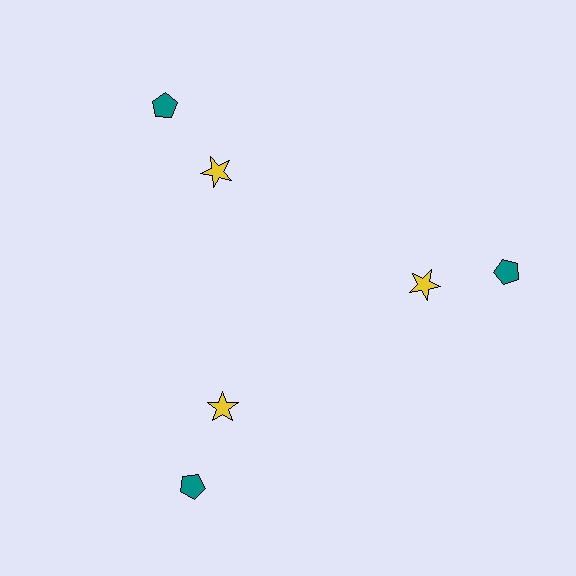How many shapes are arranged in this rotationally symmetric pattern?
There are 6 shapes, arranged in 3 groups of 2.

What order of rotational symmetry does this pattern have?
This pattern has 3-fold rotational symmetry.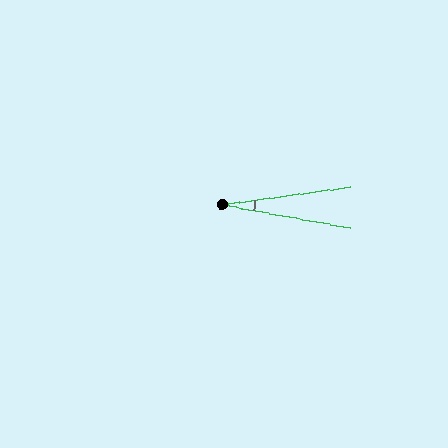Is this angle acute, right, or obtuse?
It is acute.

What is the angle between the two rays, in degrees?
Approximately 19 degrees.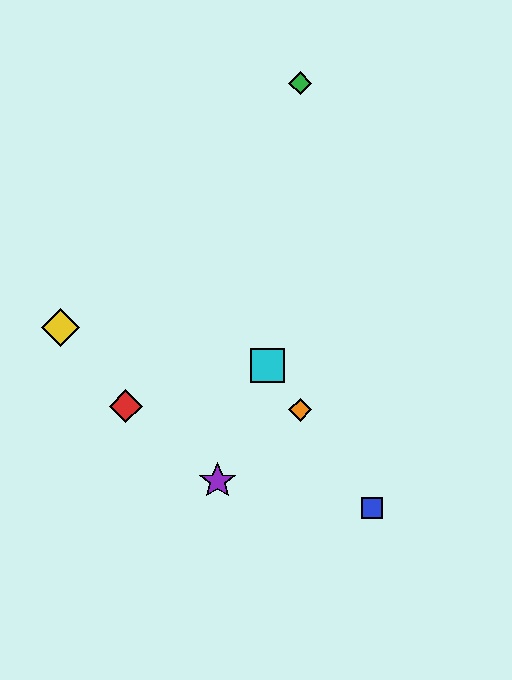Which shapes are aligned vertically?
The green diamond, the orange diamond are aligned vertically.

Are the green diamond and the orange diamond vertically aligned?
Yes, both are at x≈300.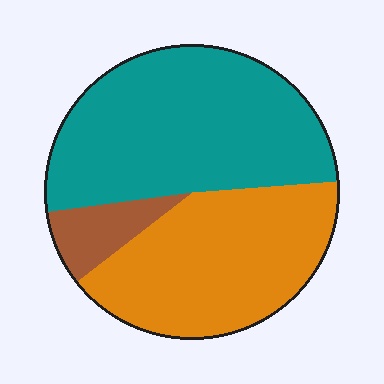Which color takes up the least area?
Brown, at roughly 10%.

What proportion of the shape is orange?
Orange takes up about two fifths (2/5) of the shape.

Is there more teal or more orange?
Teal.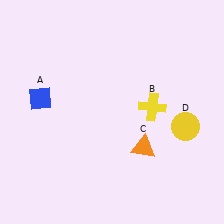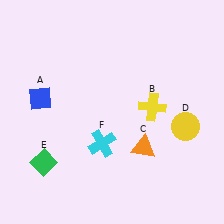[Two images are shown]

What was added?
A green diamond (E), a cyan cross (F) were added in Image 2.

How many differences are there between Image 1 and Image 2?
There are 2 differences between the two images.